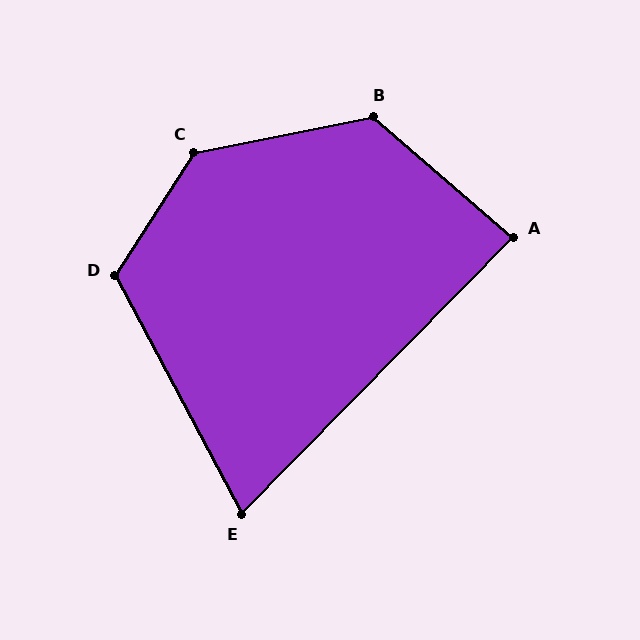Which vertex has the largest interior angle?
C, at approximately 134 degrees.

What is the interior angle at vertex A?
Approximately 86 degrees (approximately right).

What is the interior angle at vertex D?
Approximately 120 degrees (obtuse).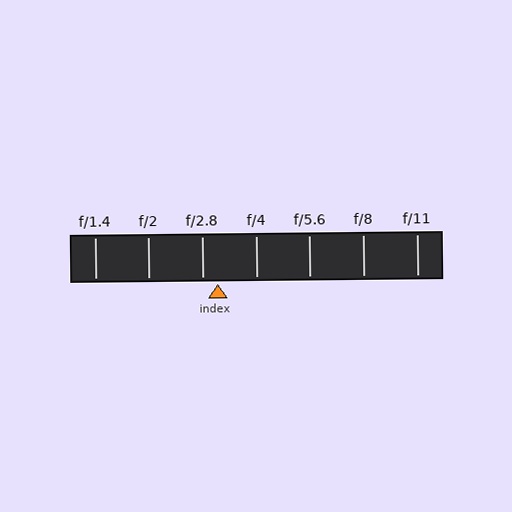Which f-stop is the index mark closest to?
The index mark is closest to f/2.8.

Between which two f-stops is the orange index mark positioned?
The index mark is between f/2.8 and f/4.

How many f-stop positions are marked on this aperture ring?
There are 7 f-stop positions marked.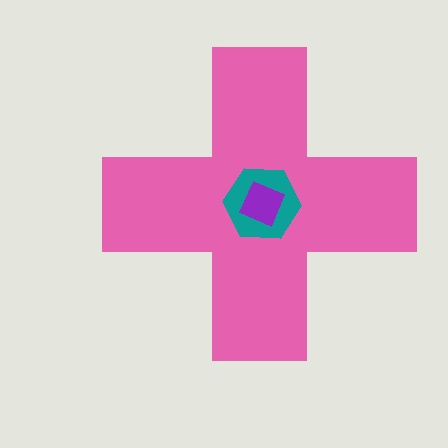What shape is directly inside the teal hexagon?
The purple diamond.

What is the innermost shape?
The purple diamond.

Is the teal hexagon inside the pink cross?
Yes.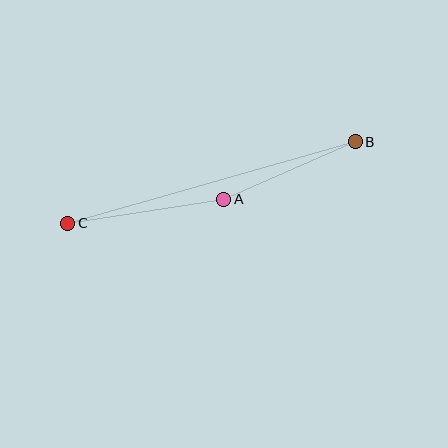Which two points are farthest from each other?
Points B and C are farthest from each other.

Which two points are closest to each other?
Points A and B are closest to each other.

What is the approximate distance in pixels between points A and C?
The distance between A and C is approximately 158 pixels.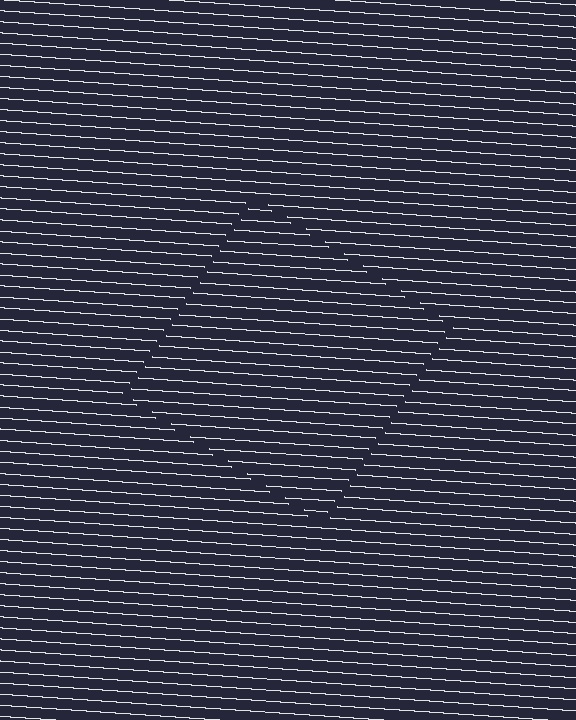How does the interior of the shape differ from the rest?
The interior of the shape contains the same grating, shifted by half a period — the contour is defined by the phase discontinuity where line-ends from the inner and outer gratings abut.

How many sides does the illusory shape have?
4 sides — the line-ends trace a square.